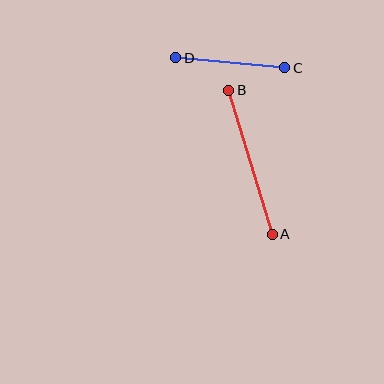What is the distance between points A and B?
The distance is approximately 150 pixels.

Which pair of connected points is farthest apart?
Points A and B are farthest apart.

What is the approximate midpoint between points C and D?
The midpoint is at approximately (230, 63) pixels.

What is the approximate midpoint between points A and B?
The midpoint is at approximately (251, 162) pixels.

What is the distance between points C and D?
The distance is approximately 109 pixels.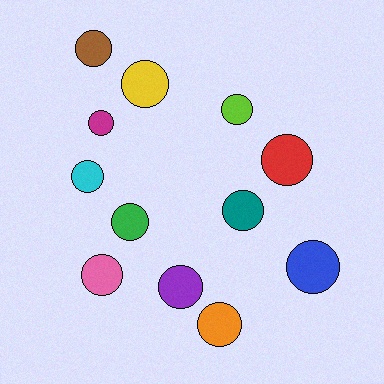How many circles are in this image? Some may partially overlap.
There are 12 circles.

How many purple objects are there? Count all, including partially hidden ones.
There is 1 purple object.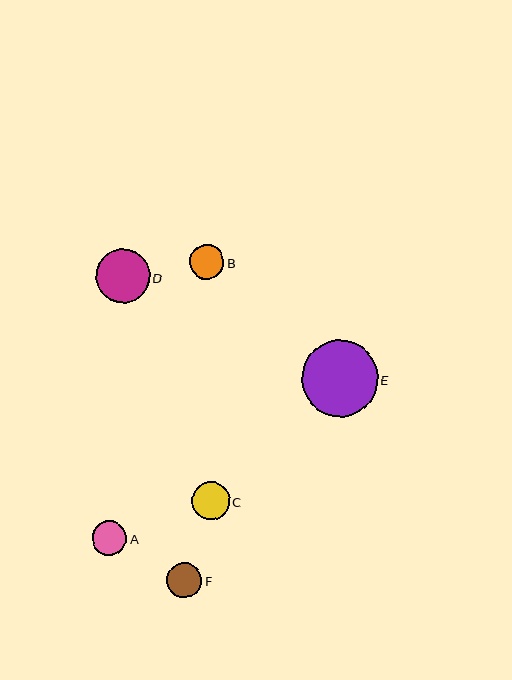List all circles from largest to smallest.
From largest to smallest: E, D, C, F, A, B.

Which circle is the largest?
Circle E is the largest with a size of approximately 76 pixels.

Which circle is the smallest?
Circle B is the smallest with a size of approximately 34 pixels.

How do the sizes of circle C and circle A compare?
Circle C and circle A are approximately the same size.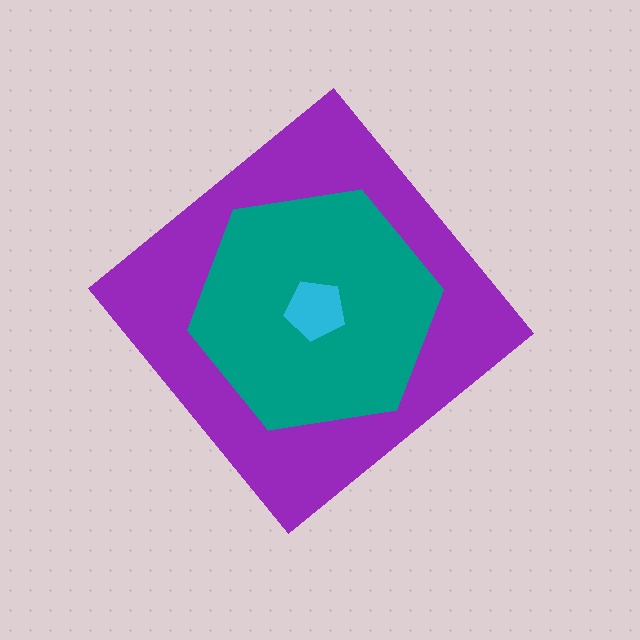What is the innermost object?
The cyan pentagon.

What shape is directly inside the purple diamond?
The teal hexagon.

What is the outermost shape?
The purple diamond.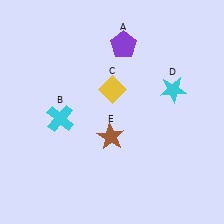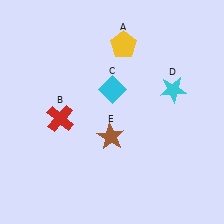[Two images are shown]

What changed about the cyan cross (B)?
In Image 1, B is cyan. In Image 2, it changed to red.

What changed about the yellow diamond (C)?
In Image 1, C is yellow. In Image 2, it changed to cyan.